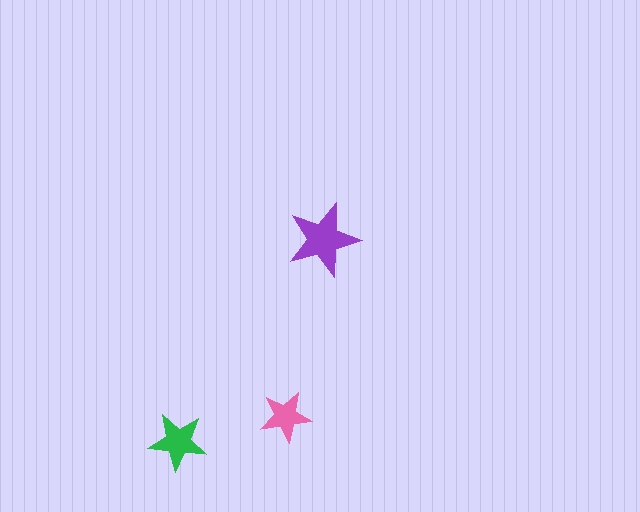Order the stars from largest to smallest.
the purple one, the green one, the pink one.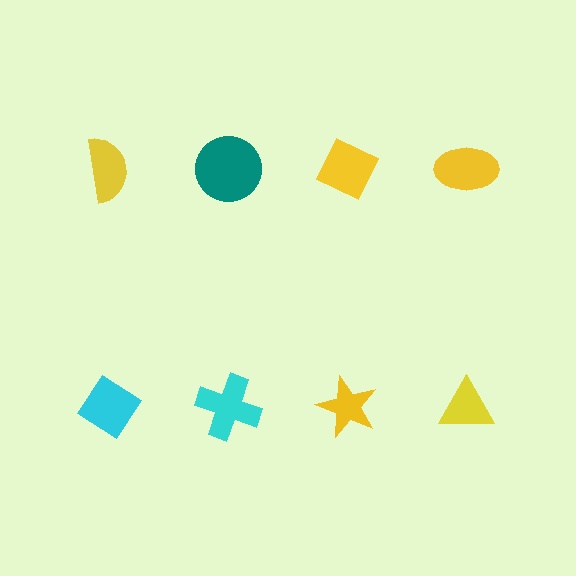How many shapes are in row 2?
4 shapes.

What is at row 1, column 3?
A yellow diamond.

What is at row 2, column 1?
A cyan diamond.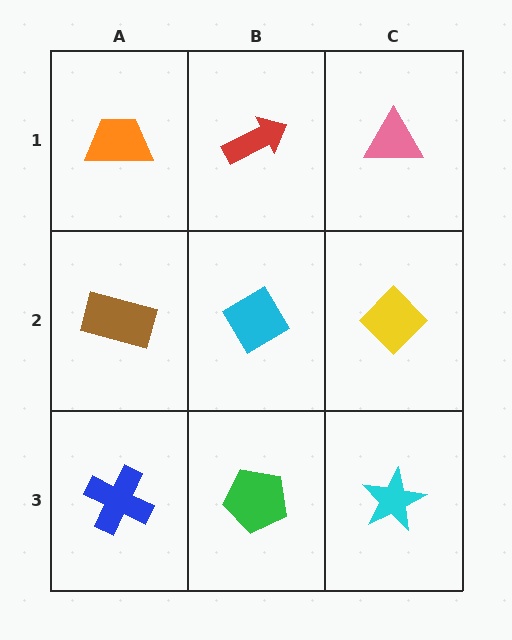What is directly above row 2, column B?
A red arrow.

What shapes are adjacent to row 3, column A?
A brown rectangle (row 2, column A), a green pentagon (row 3, column B).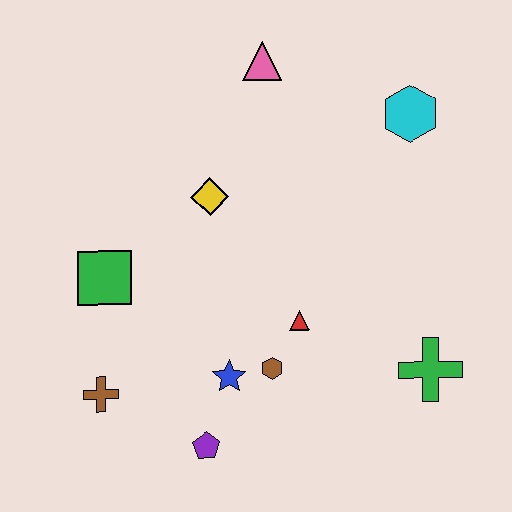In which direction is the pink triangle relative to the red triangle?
The pink triangle is above the red triangle.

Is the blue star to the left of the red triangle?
Yes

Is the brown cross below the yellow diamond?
Yes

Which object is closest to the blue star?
The brown hexagon is closest to the blue star.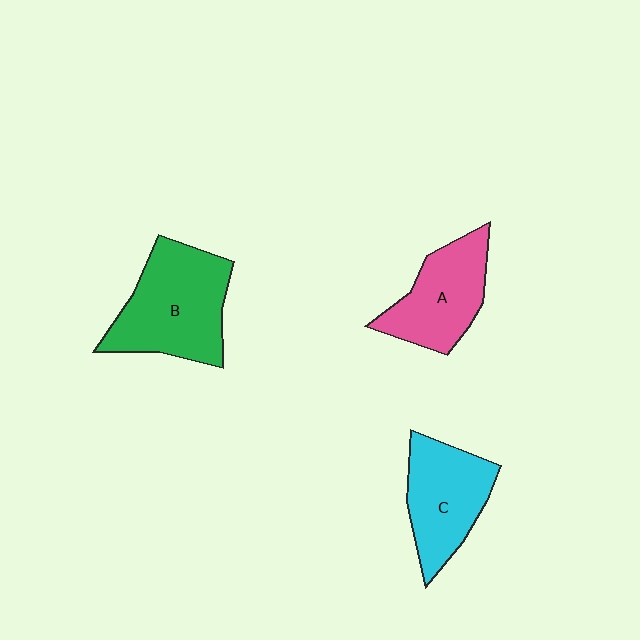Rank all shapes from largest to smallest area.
From largest to smallest: B (green), C (cyan), A (pink).